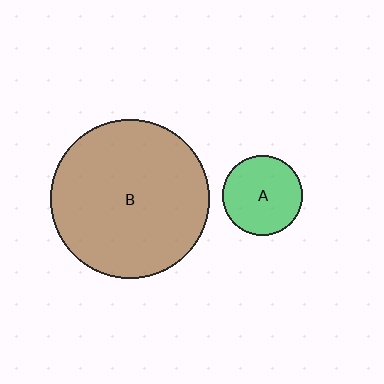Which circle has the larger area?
Circle B (brown).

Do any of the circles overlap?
No, none of the circles overlap.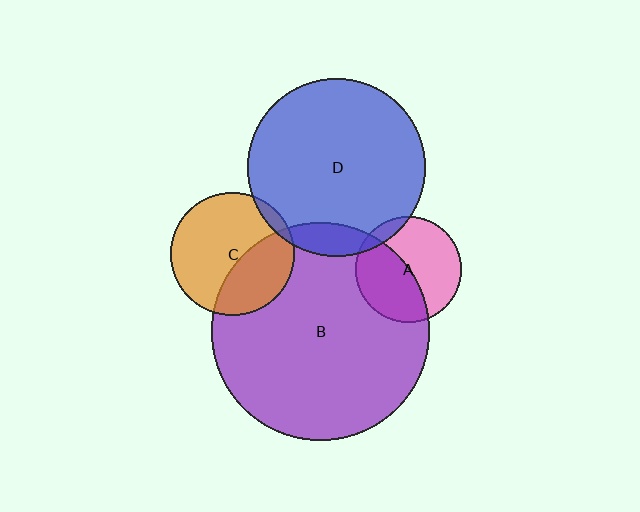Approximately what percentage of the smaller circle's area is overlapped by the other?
Approximately 35%.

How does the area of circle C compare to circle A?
Approximately 1.3 times.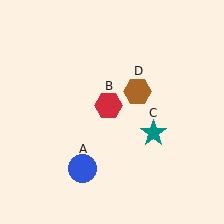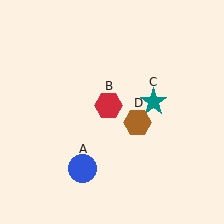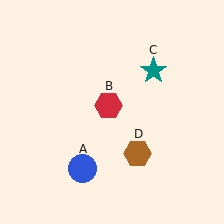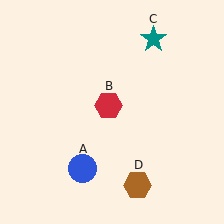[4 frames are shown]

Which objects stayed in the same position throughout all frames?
Blue circle (object A) and red hexagon (object B) remained stationary.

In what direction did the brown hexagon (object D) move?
The brown hexagon (object D) moved down.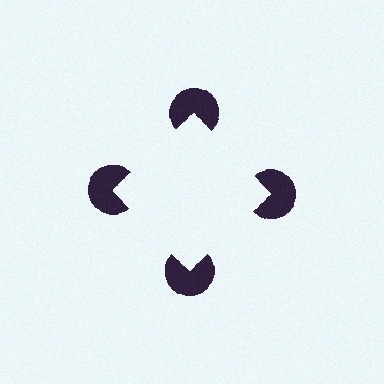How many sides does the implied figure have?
4 sides.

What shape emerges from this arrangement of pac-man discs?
An illusory square — its edges are inferred from the aligned wedge cuts in the pac-man discs, not physically drawn.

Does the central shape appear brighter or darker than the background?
It typically appears slightly brighter than the background, even though no actual brightness change is drawn.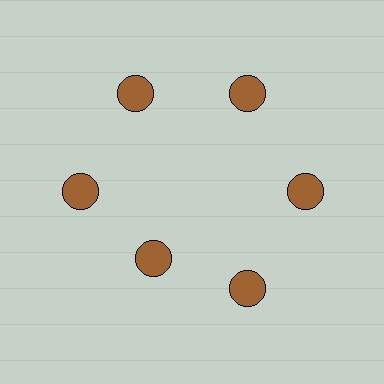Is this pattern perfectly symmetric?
No. The 6 brown circles are arranged in a ring, but one element near the 7 o'clock position is pulled inward toward the center, breaking the 6-fold rotational symmetry.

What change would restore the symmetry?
The symmetry would be restored by moving it outward, back onto the ring so that all 6 circles sit at equal angles and equal distance from the center.